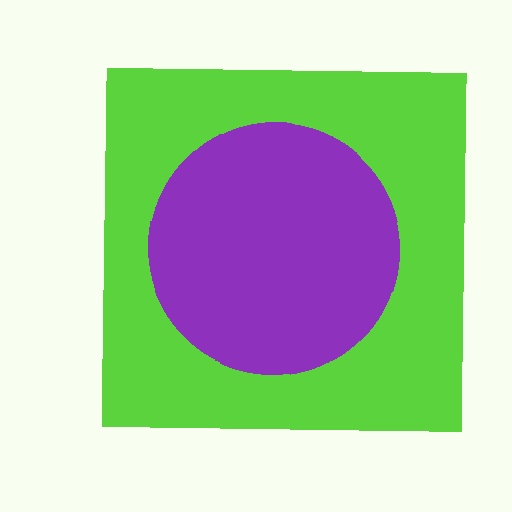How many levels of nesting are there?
2.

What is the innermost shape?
The purple circle.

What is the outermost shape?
The lime square.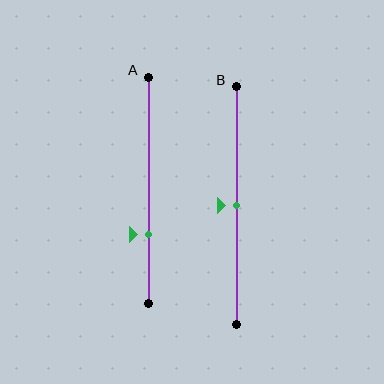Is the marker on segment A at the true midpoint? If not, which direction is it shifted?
No, the marker on segment A is shifted downward by about 20% of the segment length.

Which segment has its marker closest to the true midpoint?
Segment B has its marker closest to the true midpoint.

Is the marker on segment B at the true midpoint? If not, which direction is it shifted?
Yes, the marker on segment B is at the true midpoint.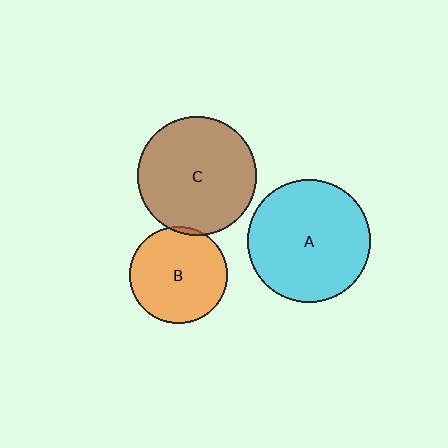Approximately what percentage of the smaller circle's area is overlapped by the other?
Approximately 5%.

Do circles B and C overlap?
Yes.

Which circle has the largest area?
Circle A (cyan).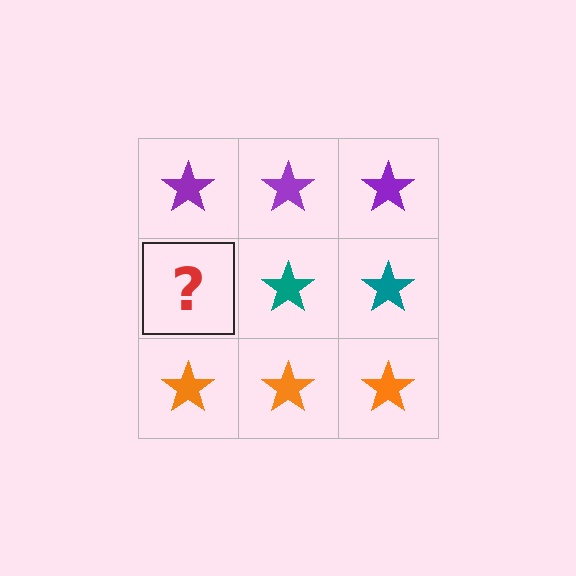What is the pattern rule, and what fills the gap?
The rule is that each row has a consistent color. The gap should be filled with a teal star.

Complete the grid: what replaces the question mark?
The question mark should be replaced with a teal star.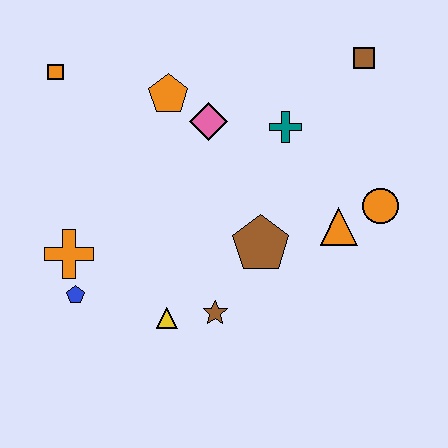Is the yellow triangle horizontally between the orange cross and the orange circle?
Yes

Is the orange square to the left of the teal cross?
Yes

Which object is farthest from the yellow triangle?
The brown square is farthest from the yellow triangle.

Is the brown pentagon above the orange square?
No